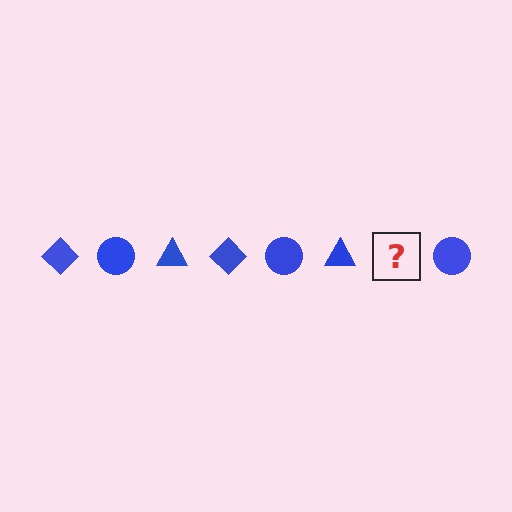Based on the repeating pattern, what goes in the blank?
The blank should be a blue diamond.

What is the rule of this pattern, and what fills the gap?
The rule is that the pattern cycles through diamond, circle, triangle shapes in blue. The gap should be filled with a blue diamond.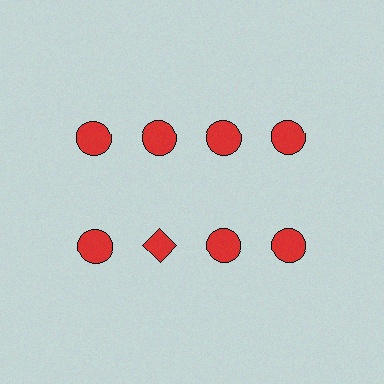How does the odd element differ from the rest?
It has a different shape: diamond instead of circle.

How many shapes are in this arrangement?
There are 8 shapes arranged in a grid pattern.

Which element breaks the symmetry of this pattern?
The red diamond in the second row, second from left column breaks the symmetry. All other shapes are red circles.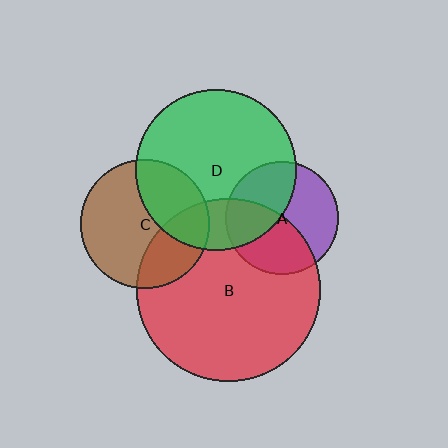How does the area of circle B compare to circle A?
Approximately 2.6 times.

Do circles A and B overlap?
Yes.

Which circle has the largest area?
Circle B (red).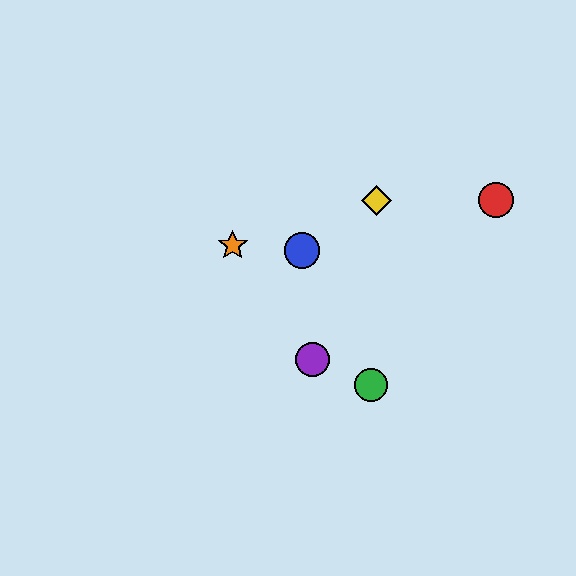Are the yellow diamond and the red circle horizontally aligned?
Yes, both are at y≈200.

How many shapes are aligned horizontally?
2 shapes (the red circle, the yellow diamond) are aligned horizontally.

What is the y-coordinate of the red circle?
The red circle is at y≈200.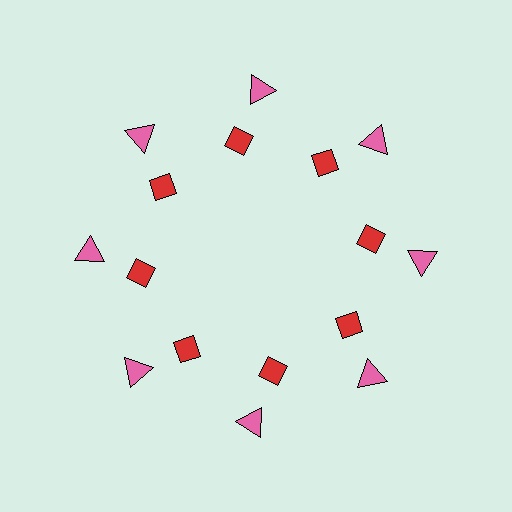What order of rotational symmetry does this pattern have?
This pattern has 8-fold rotational symmetry.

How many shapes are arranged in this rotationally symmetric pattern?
There are 16 shapes, arranged in 8 groups of 2.